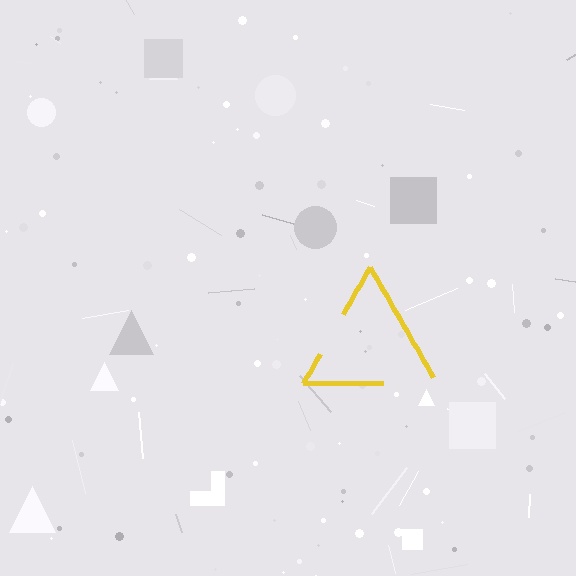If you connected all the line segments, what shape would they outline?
They would outline a triangle.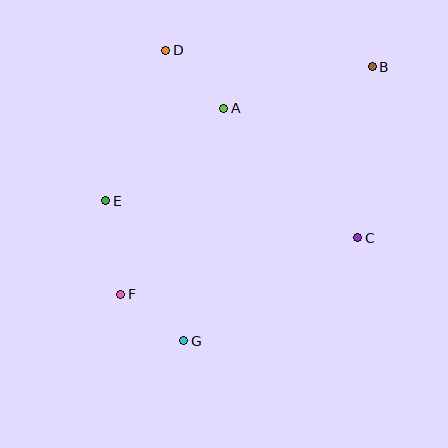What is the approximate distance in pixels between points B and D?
The distance between B and D is approximately 208 pixels.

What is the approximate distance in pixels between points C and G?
The distance between C and G is approximately 202 pixels.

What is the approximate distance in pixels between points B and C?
The distance between B and C is approximately 172 pixels.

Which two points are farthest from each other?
Points B and F are farthest from each other.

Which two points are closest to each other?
Points F and G are closest to each other.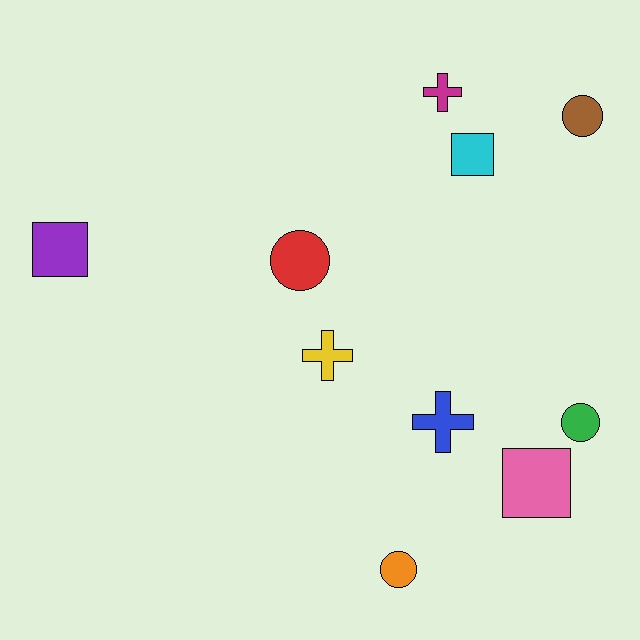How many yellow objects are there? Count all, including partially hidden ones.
There is 1 yellow object.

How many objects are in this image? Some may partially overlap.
There are 10 objects.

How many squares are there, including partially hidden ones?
There are 3 squares.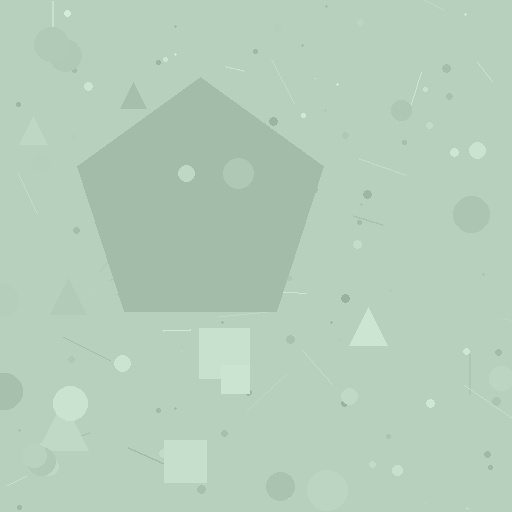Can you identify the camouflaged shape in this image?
The camouflaged shape is a pentagon.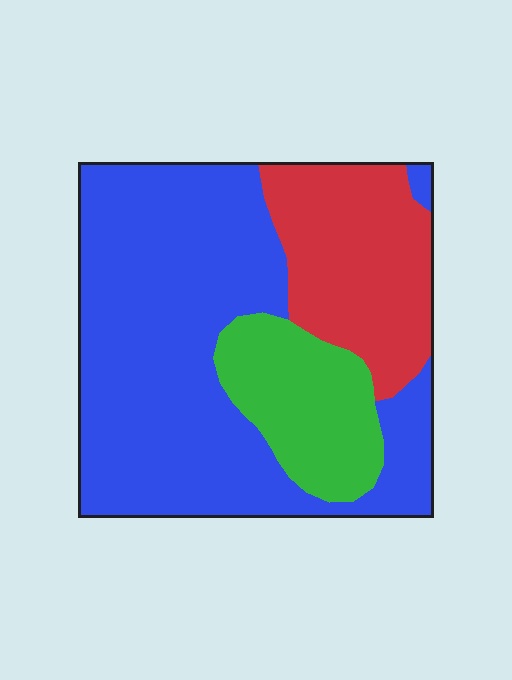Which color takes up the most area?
Blue, at roughly 60%.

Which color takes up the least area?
Green, at roughly 15%.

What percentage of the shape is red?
Red takes up about one quarter (1/4) of the shape.